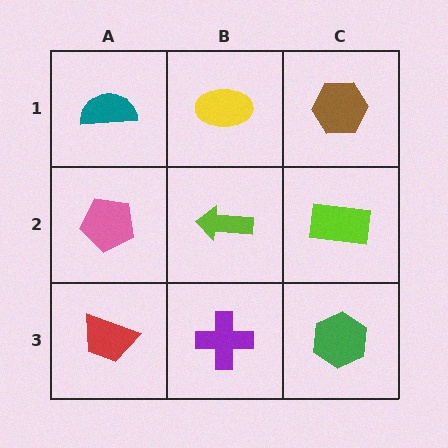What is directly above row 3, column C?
A lime rectangle.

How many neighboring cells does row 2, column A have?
3.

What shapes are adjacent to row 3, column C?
A lime rectangle (row 2, column C), a purple cross (row 3, column B).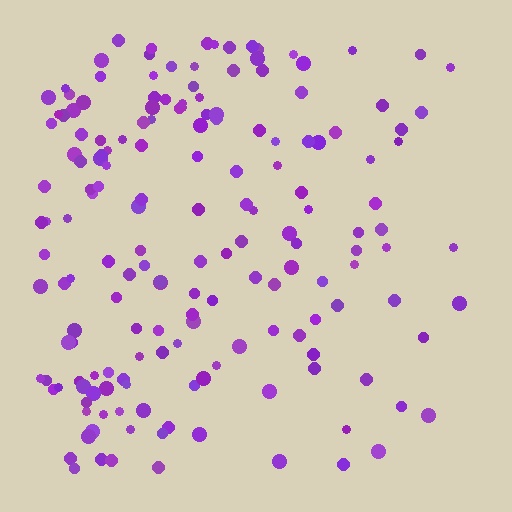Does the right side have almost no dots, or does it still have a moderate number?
Still a moderate number, just noticeably fewer than the left.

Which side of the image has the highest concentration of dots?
The left.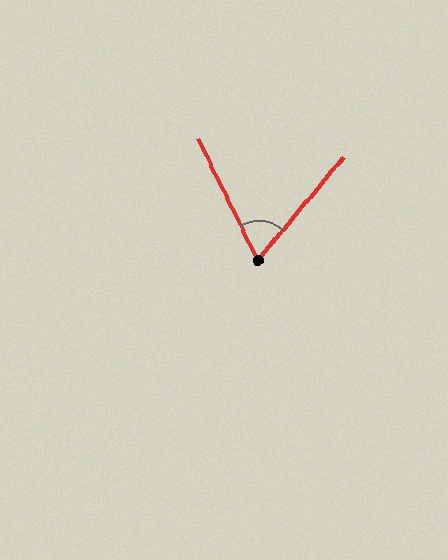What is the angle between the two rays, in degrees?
Approximately 66 degrees.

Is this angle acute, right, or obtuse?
It is acute.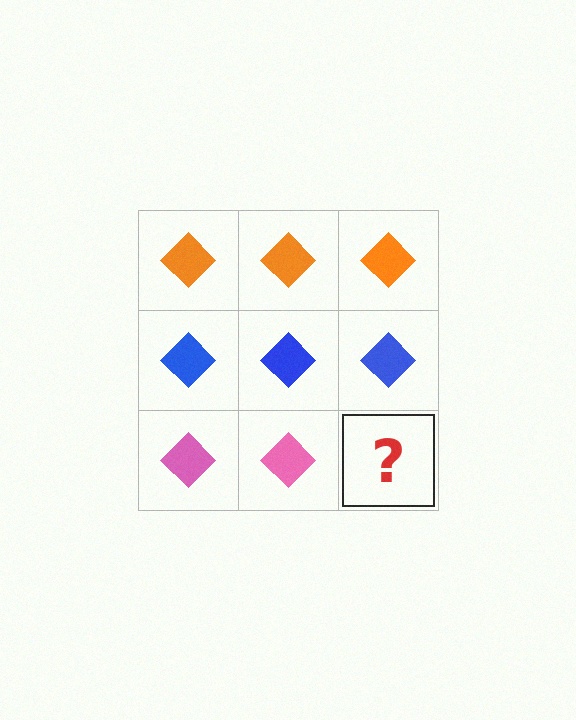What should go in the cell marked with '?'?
The missing cell should contain a pink diamond.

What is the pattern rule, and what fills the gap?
The rule is that each row has a consistent color. The gap should be filled with a pink diamond.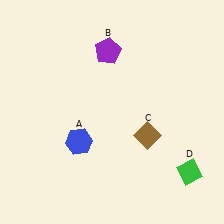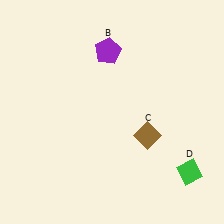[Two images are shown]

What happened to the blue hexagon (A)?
The blue hexagon (A) was removed in Image 2. It was in the bottom-left area of Image 1.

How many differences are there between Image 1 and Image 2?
There is 1 difference between the two images.